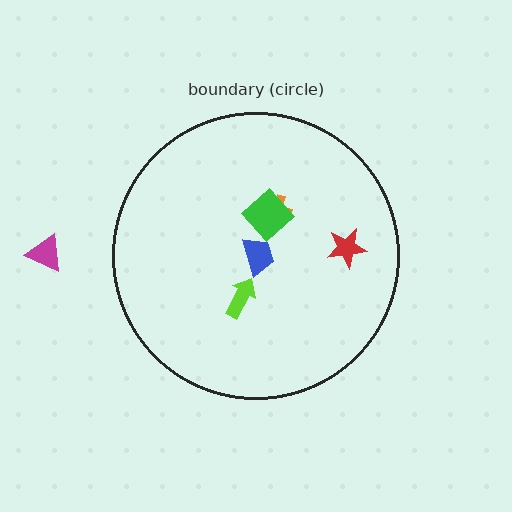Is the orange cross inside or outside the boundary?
Inside.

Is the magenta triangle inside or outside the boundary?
Outside.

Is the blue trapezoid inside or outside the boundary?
Inside.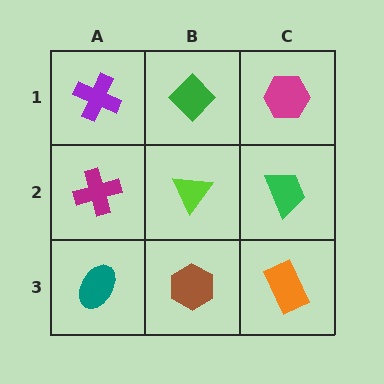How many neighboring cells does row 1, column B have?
3.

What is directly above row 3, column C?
A green trapezoid.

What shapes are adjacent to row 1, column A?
A magenta cross (row 2, column A), a green diamond (row 1, column B).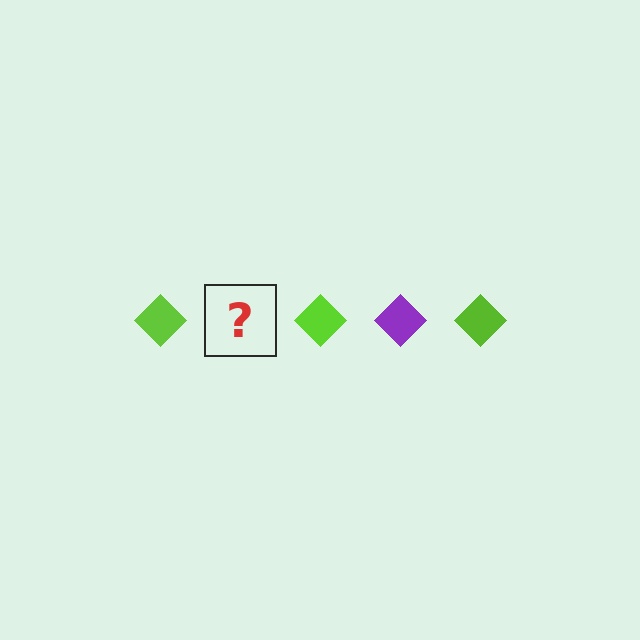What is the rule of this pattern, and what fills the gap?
The rule is that the pattern cycles through lime, purple diamonds. The gap should be filled with a purple diamond.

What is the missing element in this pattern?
The missing element is a purple diamond.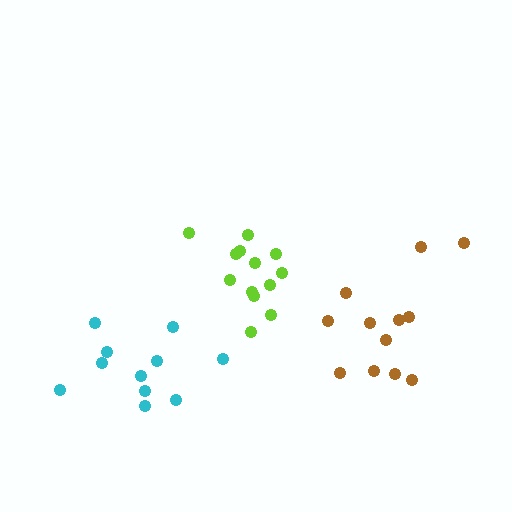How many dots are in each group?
Group 1: 11 dots, Group 2: 13 dots, Group 3: 12 dots (36 total).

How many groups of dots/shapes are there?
There are 3 groups.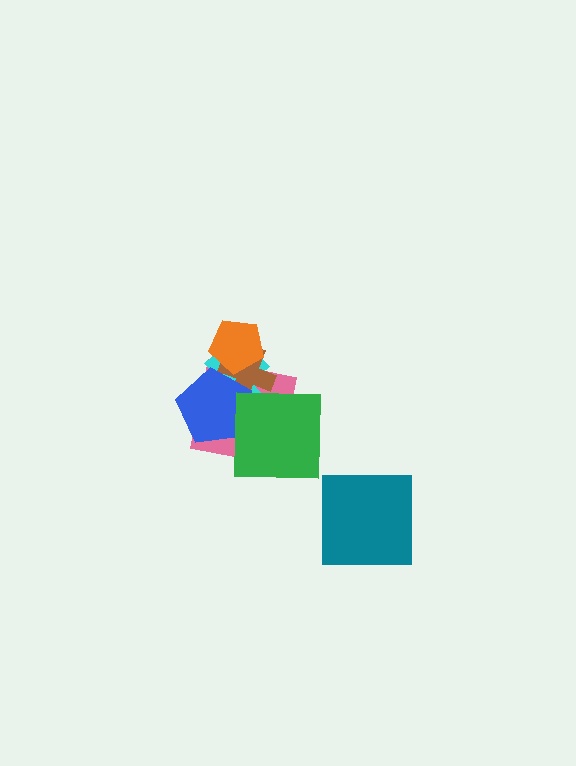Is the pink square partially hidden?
Yes, it is partially covered by another shape.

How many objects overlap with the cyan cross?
5 objects overlap with the cyan cross.